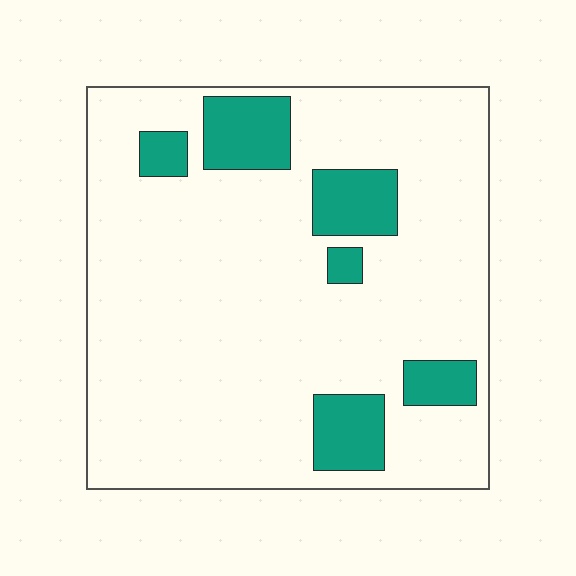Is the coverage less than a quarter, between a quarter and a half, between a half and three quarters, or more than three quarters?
Less than a quarter.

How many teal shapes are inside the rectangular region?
6.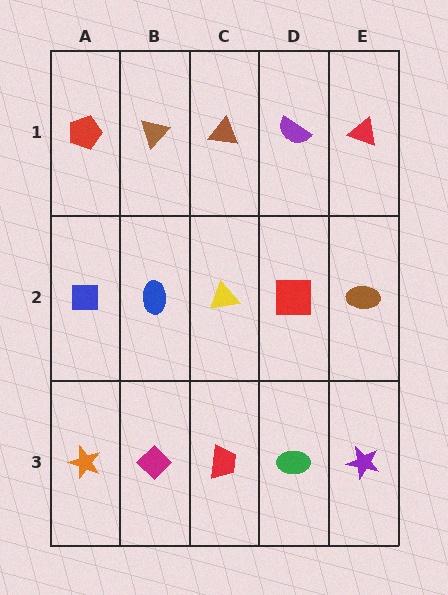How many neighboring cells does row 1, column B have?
3.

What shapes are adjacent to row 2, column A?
A red pentagon (row 1, column A), an orange star (row 3, column A), a blue ellipse (row 2, column B).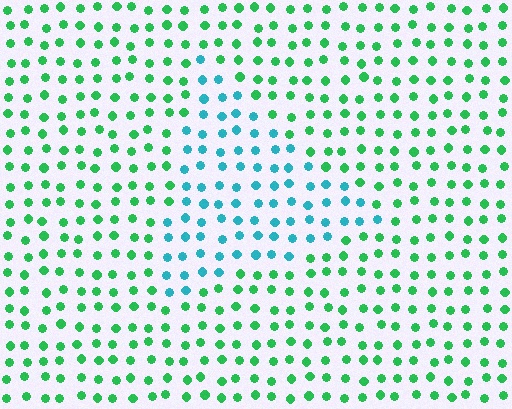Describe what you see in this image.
The image is filled with small green elements in a uniform arrangement. A triangle-shaped region is visible where the elements are tinted to a slightly different hue, forming a subtle color boundary.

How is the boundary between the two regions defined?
The boundary is defined purely by a slight shift in hue (about 48 degrees). Spacing, size, and orientation are identical on both sides.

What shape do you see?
I see a triangle.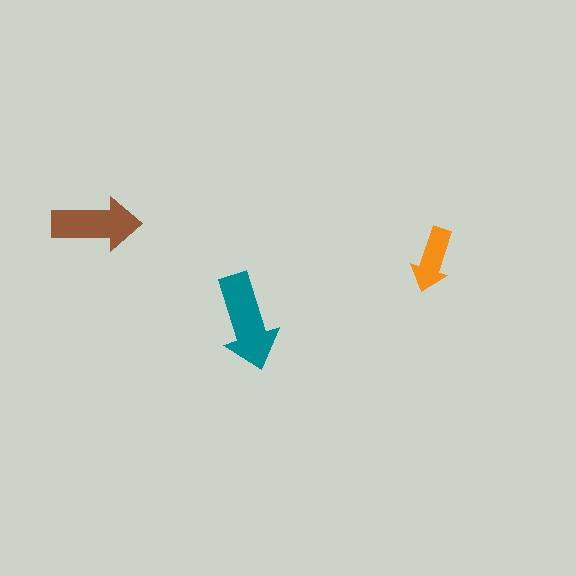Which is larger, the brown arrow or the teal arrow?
The teal one.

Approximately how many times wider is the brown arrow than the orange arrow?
About 1.5 times wider.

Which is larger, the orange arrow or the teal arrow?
The teal one.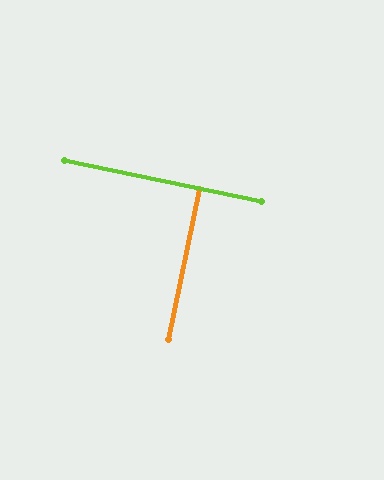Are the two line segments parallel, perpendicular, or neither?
Perpendicular — they meet at approximately 90°.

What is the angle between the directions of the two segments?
Approximately 90 degrees.